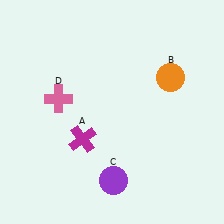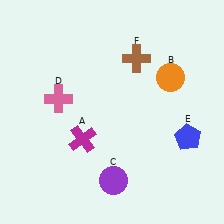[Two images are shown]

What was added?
A blue pentagon (E), a brown cross (F) were added in Image 2.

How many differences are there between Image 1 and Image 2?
There are 2 differences between the two images.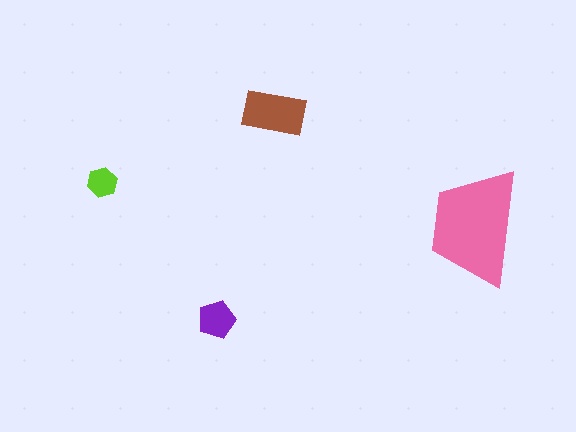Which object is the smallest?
The lime hexagon.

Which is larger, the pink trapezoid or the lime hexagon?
The pink trapezoid.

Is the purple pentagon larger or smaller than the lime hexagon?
Larger.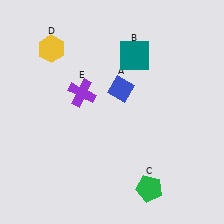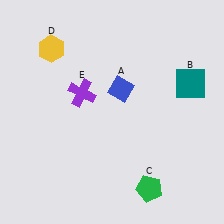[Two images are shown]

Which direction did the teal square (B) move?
The teal square (B) moved right.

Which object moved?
The teal square (B) moved right.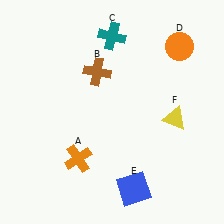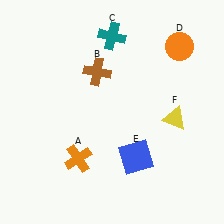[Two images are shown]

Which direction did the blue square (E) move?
The blue square (E) moved up.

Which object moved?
The blue square (E) moved up.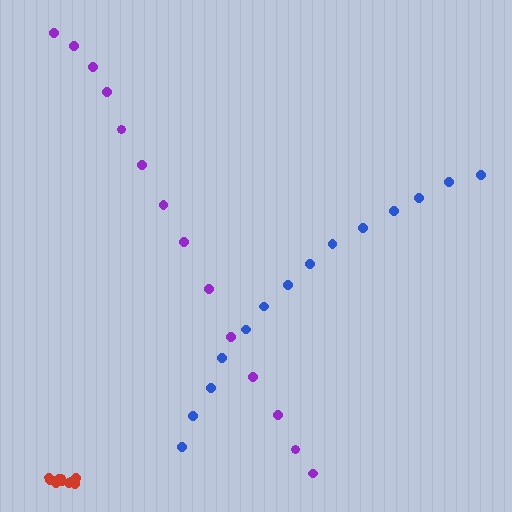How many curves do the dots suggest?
There are 3 distinct paths.